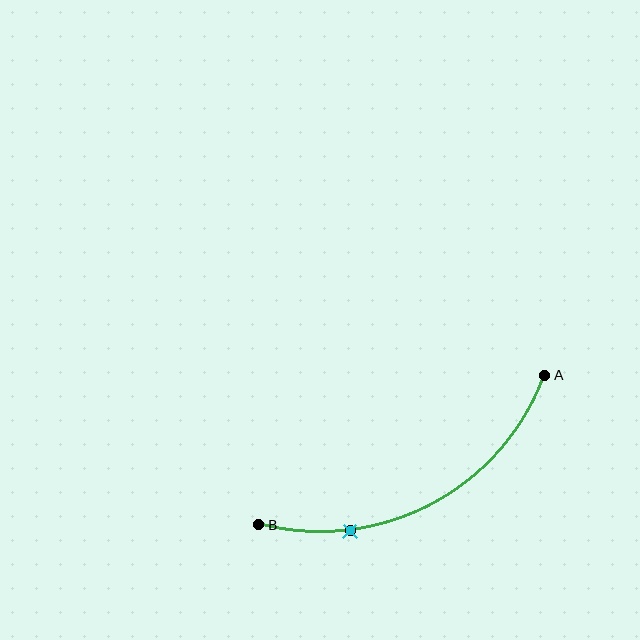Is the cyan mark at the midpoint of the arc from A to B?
No. The cyan mark lies on the arc but is closer to endpoint B. The arc midpoint would be at the point on the curve equidistant along the arc from both A and B.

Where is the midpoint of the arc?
The arc midpoint is the point on the curve farthest from the straight line joining A and B. It sits below that line.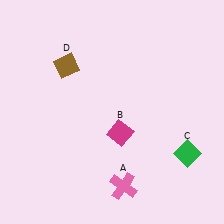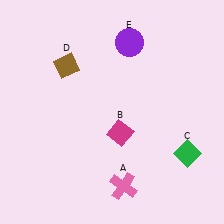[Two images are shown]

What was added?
A purple circle (E) was added in Image 2.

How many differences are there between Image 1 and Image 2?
There is 1 difference between the two images.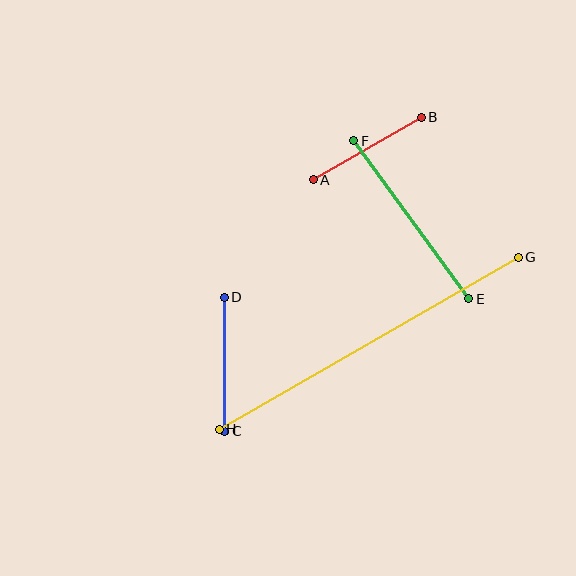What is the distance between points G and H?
The distance is approximately 345 pixels.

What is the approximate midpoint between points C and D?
The midpoint is at approximately (224, 364) pixels.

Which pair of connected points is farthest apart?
Points G and H are farthest apart.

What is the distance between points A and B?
The distance is approximately 125 pixels.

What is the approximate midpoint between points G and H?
The midpoint is at approximately (369, 343) pixels.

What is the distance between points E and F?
The distance is approximately 195 pixels.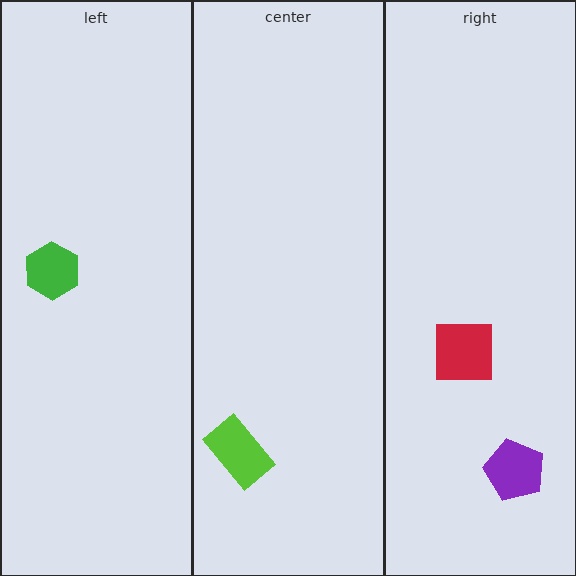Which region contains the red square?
The right region.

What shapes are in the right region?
The purple pentagon, the red square.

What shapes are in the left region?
The green hexagon.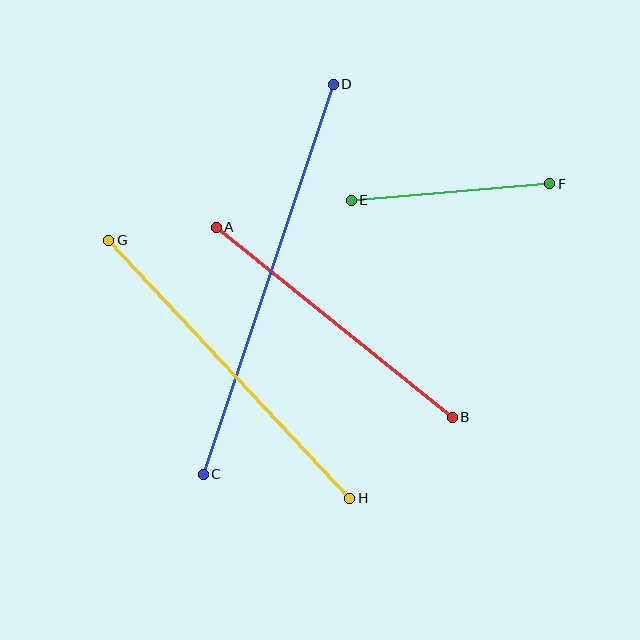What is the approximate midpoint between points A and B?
The midpoint is at approximately (334, 322) pixels.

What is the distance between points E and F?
The distance is approximately 199 pixels.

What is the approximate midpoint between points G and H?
The midpoint is at approximately (229, 369) pixels.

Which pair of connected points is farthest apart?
Points C and D are farthest apart.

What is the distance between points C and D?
The distance is approximately 411 pixels.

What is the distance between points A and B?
The distance is approximately 303 pixels.